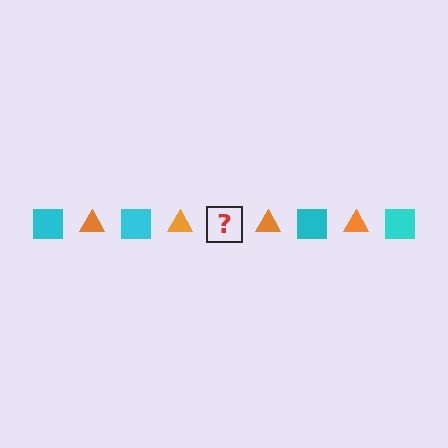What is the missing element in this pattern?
The missing element is a cyan square.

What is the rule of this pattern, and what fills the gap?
The rule is that the pattern alternates between cyan square and orange triangle. The gap should be filled with a cyan square.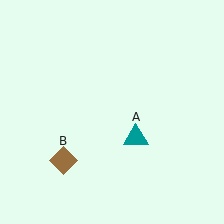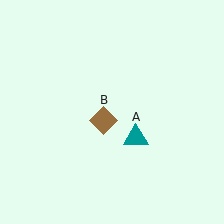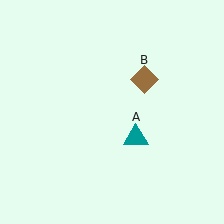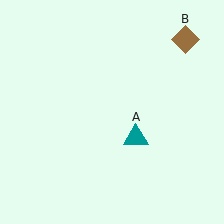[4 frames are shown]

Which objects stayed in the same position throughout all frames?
Teal triangle (object A) remained stationary.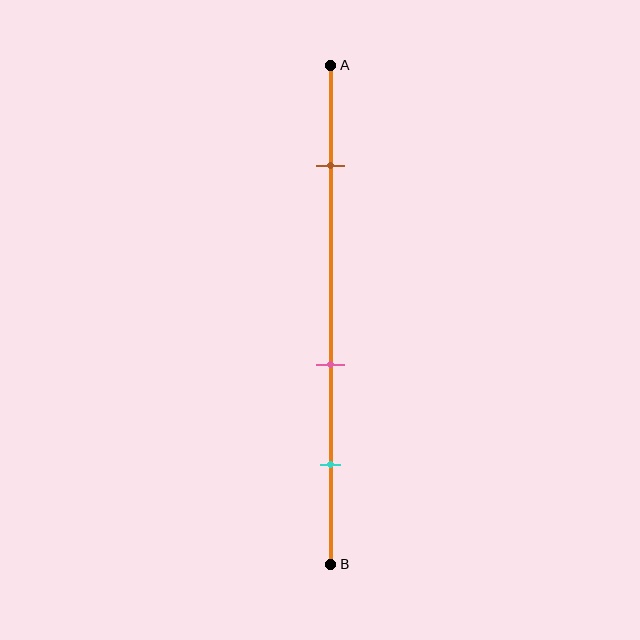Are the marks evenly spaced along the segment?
No, the marks are not evenly spaced.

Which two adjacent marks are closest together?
The pink and cyan marks are the closest adjacent pair.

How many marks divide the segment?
There are 3 marks dividing the segment.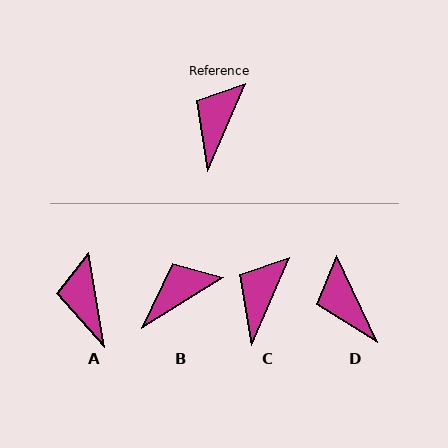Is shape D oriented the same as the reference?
No, it is off by about 48 degrees.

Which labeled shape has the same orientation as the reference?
C.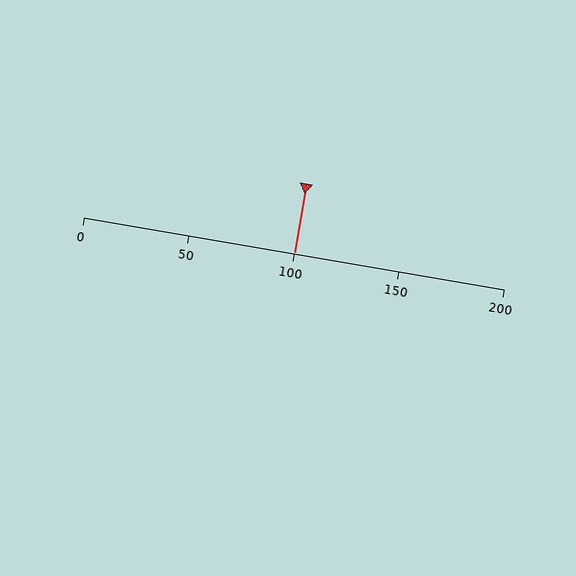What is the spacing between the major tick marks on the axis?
The major ticks are spaced 50 apart.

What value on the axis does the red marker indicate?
The marker indicates approximately 100.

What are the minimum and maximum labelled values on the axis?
The axis runs from 0 to 200.